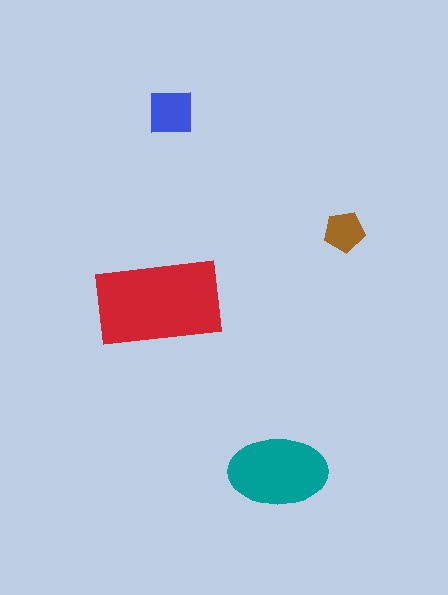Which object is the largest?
The red rectangle.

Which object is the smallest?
The brown pentagon.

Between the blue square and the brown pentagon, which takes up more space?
The blue square.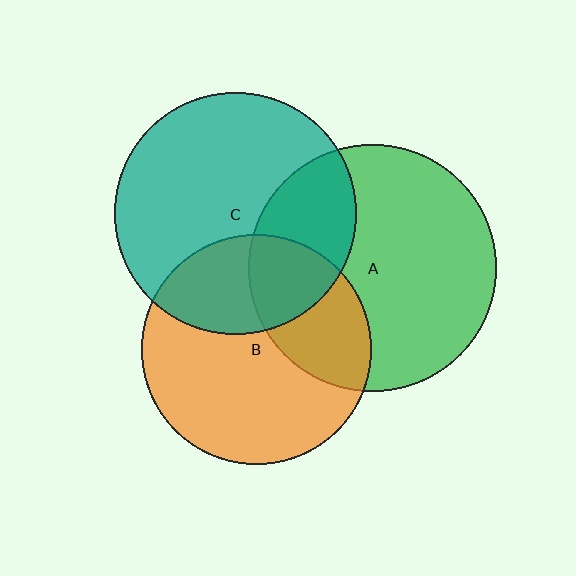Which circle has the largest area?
Circle A (green).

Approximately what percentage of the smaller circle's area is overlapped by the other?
Approximately 30%.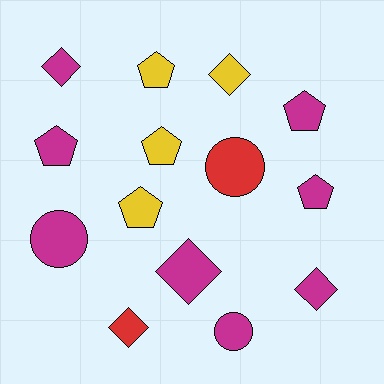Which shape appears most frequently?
Pentagon, with 6 objects.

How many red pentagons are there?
There are no red pentagons.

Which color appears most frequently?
Magenta, with 8 objects.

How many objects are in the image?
There are 14 objects.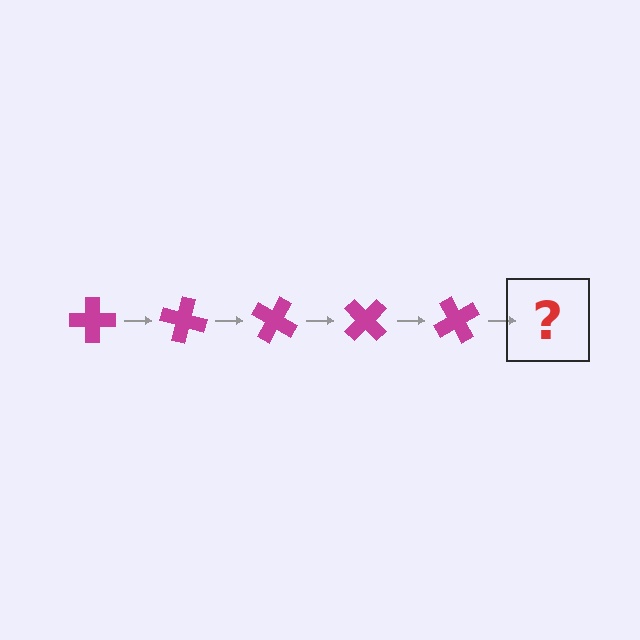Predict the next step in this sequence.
The next step is a magenta cross rotated 75 degrees.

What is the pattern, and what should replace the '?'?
The pattern is that the cross rotates 15 degrees each step. The '?' should be a magenta cross rotated 75 degrees.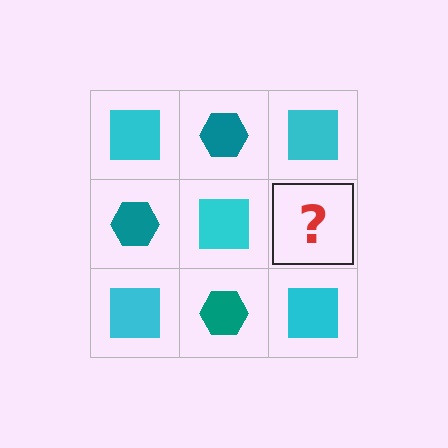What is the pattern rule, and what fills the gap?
The rule is that it alternates cyan square and teal hexagon in a checkerboard pattern. The gap should be filled with a teal hexagon.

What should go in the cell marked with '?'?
The missing cell should contain a teal hexagon.